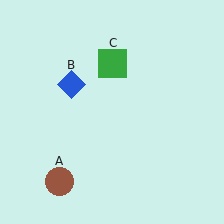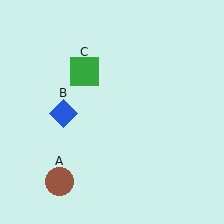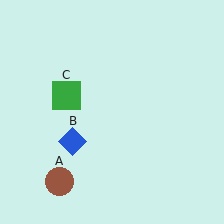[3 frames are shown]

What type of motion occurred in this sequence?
The blue diamond (object B), green square (object C) rotated counterclockwise around the center of the scene.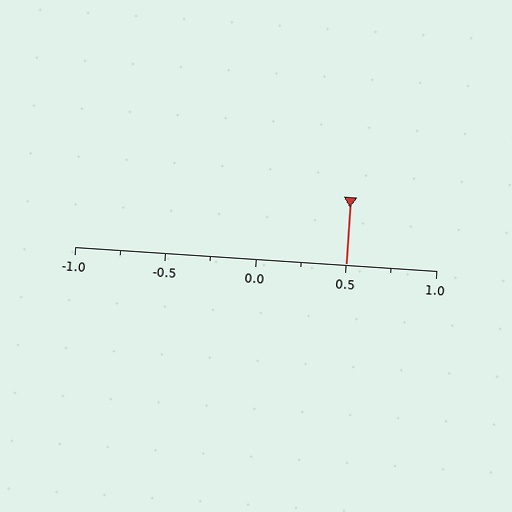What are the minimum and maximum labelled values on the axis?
The axis runs from -1.0 to 1.0.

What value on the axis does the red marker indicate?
The marker indicates approximately 0.5.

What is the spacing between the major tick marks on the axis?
The major ticks are spaced 0.5 apart.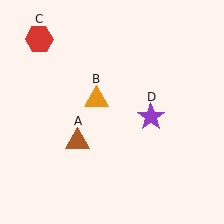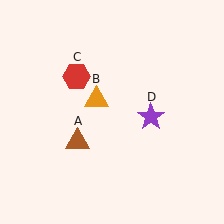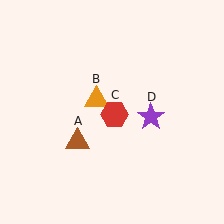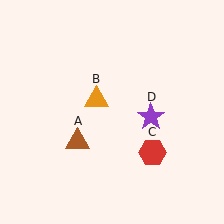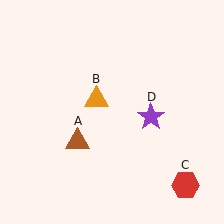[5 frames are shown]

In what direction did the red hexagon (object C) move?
The red hexagon (object C) moved down and to the right.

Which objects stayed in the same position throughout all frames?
Brown triangle (object A) and orange triangle (object B) and purple star (object D) remained stationary.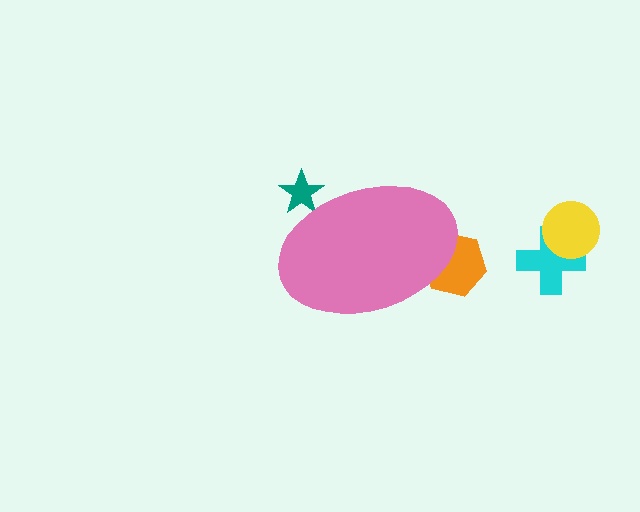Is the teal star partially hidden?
Yes, the teal star is partially hidden behind the pink ellipse.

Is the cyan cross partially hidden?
No, the cyan cross is fully visible.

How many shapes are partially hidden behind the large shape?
2 shapes are partially hidden.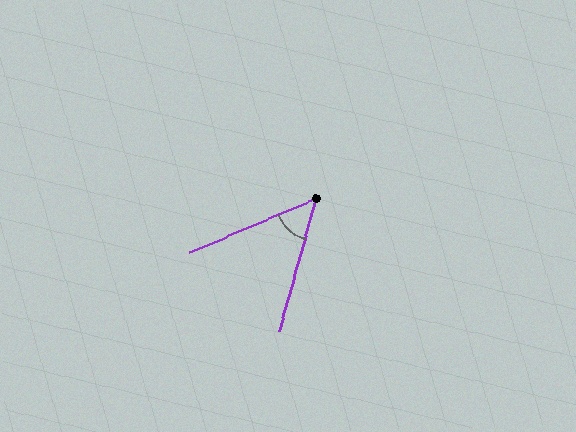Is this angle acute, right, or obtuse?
It is acute.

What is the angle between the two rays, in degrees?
Approximately 51 degrees.